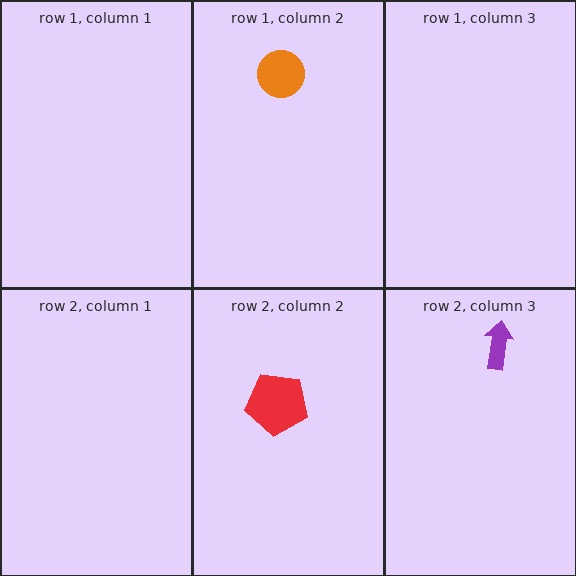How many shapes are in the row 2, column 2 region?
1.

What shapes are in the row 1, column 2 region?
The orange circle.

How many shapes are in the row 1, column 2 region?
1.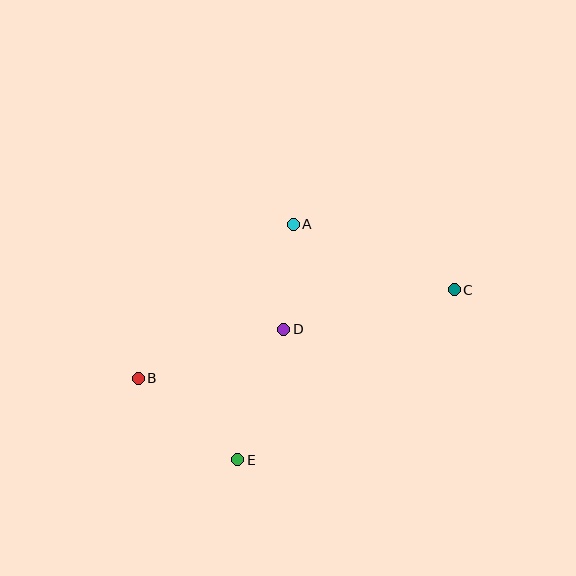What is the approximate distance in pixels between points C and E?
The distance between C and E is approximately 275 pixels.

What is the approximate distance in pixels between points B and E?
The distance between B and E is approximately 129 pixels.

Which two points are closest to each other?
Points A and D are closest to each other.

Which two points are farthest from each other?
Points B and C are farthest from each other.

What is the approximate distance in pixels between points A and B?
The distance between A and B is approximately 219 pixels.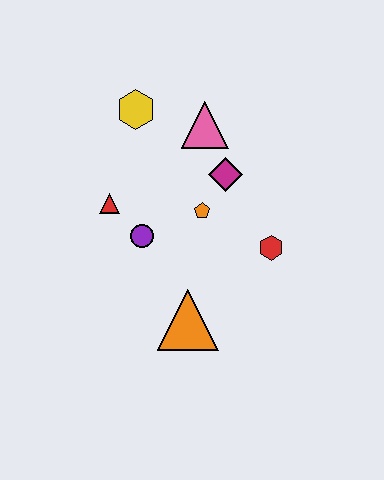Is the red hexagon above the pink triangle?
No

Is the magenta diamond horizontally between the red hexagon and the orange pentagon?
Yes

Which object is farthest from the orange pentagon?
The yellow hexagon is farthest from the orange pentagon.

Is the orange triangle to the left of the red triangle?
No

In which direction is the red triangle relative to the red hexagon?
The red triangle is to the left of the red hexagon.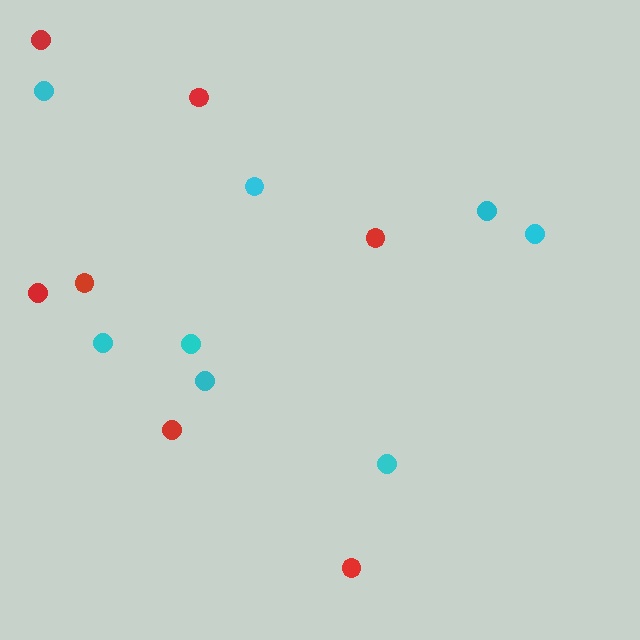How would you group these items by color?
There are 2 groups: one group of red circles (7) and one group of cyan circles (8).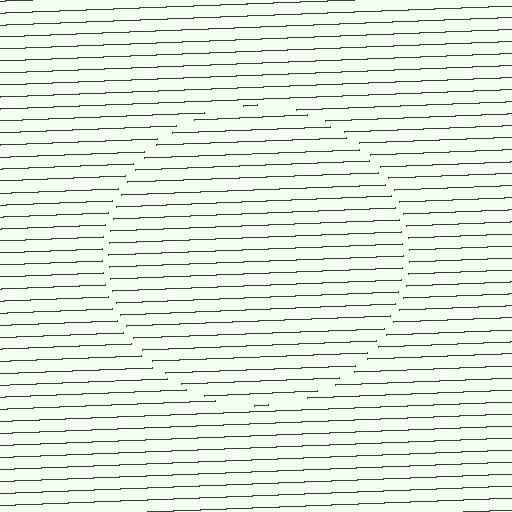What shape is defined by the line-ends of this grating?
An illusory circle. The interior of the shape contains the same grating, shifted by half a period — the contour is defined by the phase discontinuity where line-ends from the inner and outer gratings abut.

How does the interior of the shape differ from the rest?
The interior of the shape contains the same grating, shifted by half a period — the contour is defined by the phase discontinuity where line-ends from the inner and outer gratings abut.